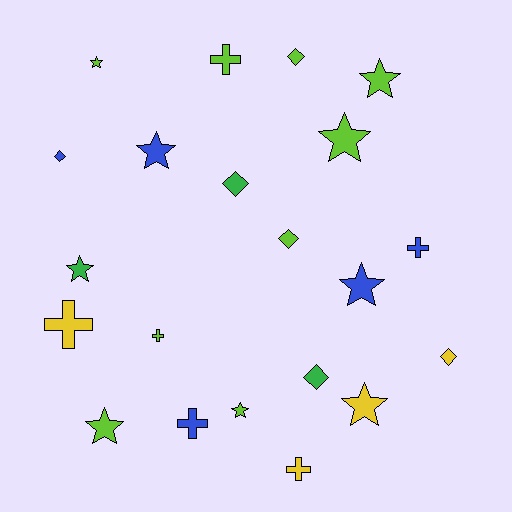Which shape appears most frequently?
Star, with 9 objects.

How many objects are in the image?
There are 21 objects.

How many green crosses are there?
There are no green crosses.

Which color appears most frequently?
Lime, with 9 objects.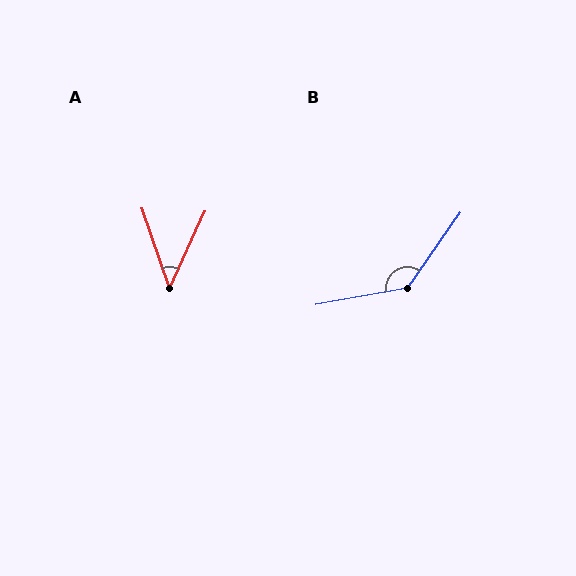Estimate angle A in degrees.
Approximately 43 degrees.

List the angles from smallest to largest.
A (43°), B (136°).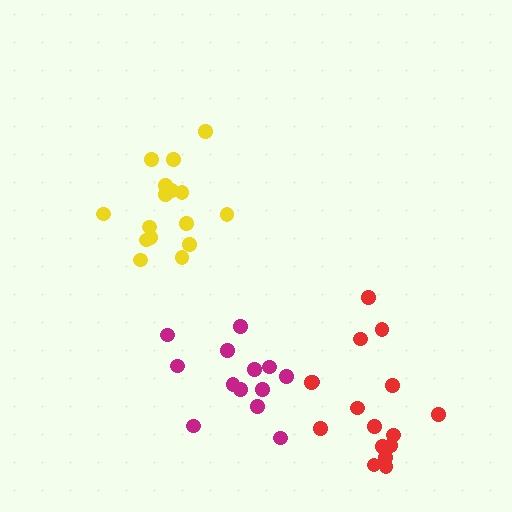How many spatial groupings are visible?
There are 3 spatial groupings.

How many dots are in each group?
Group 1: 14 dots, Group 2: 16 dots, Group 3: 15 dots (45 total).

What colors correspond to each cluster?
The clusters are colored: magenta, yellow, red.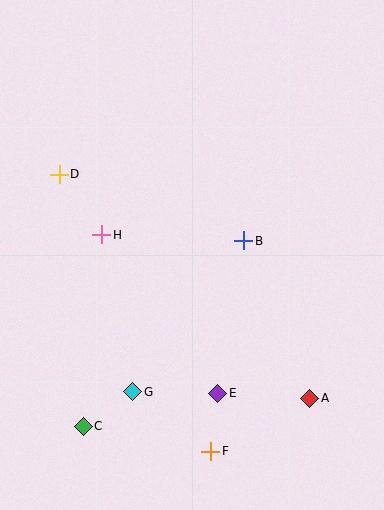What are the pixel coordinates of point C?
Point C is at (83, 426).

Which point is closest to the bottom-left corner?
Point C is closest to the bottom-left corner.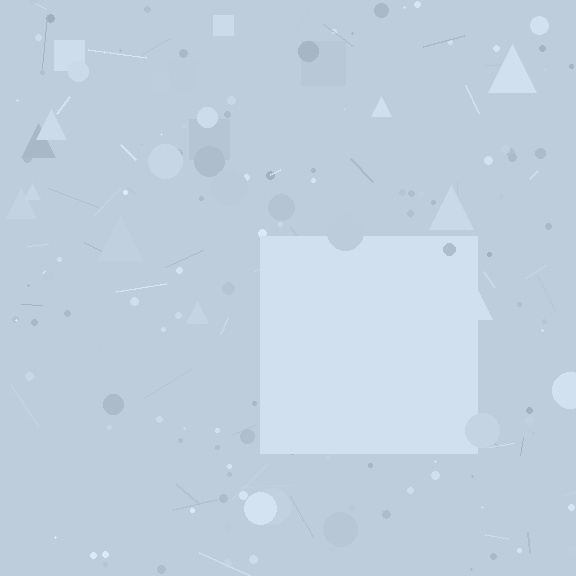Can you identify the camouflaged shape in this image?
The camouflaged shape is a square.